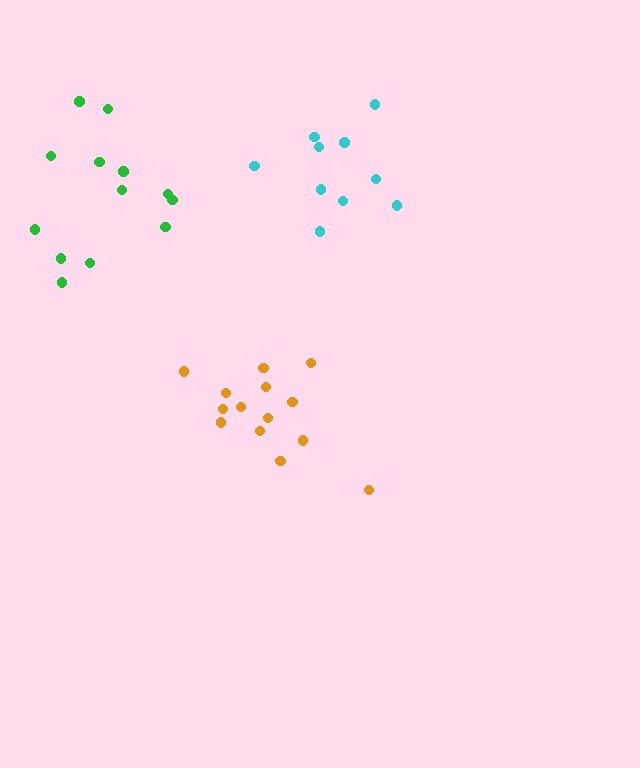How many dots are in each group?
Group 1: 10 dots, Group 2: 14 dots, Group 3: 13 dots (37 total).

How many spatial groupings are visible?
There are 3 spatial groupings.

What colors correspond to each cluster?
The clusters are colored: cyan, orange, green.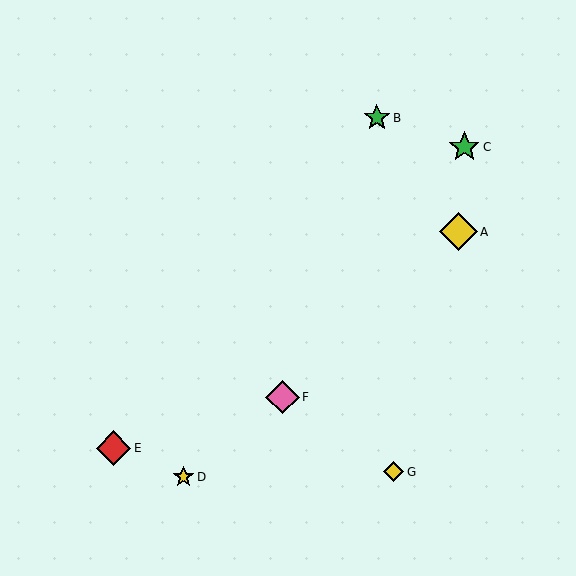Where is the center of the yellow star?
The center of the yellow star is at (184, 477).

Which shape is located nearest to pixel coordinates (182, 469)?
The yellow star (labeled D) at (184, 477) is nearest to that location.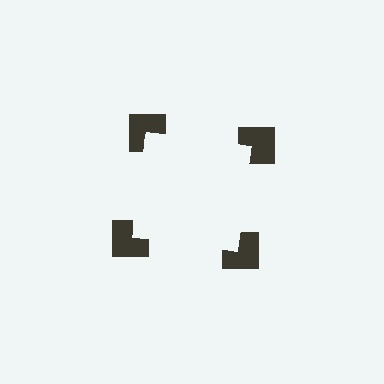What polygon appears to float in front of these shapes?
An illusory square — its edges are inferred from the aligned wedge cuts in the notched squares, not physically drawn.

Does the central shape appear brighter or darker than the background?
It typically appears slightly brighter than the background, even though no actual brightness change is drawn.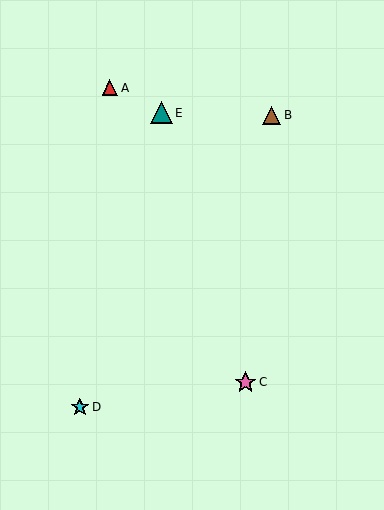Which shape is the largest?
The pink star (labeled C) is the largest.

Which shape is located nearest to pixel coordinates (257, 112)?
The brown triangle (labeled B) at (272, 115) is nearest to that location.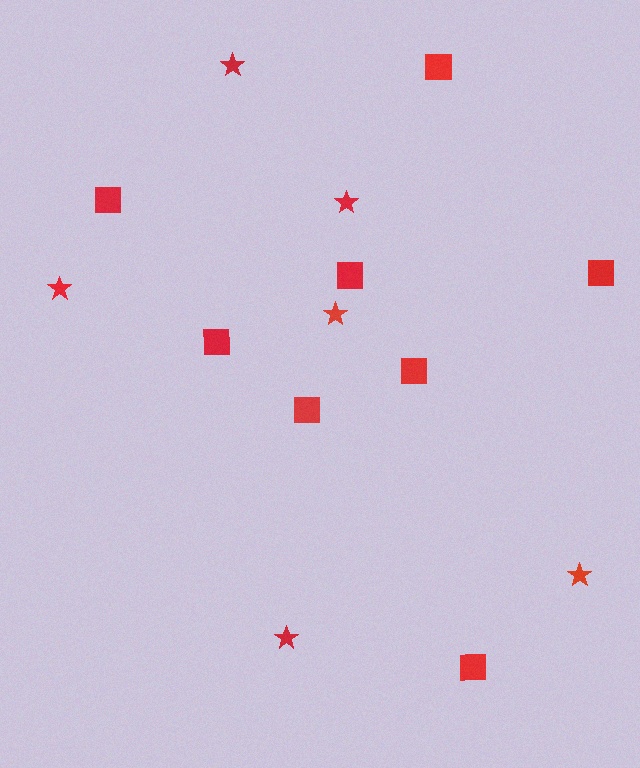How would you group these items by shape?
There are 2 groups: one group of squares (8) and one group of stars (6).